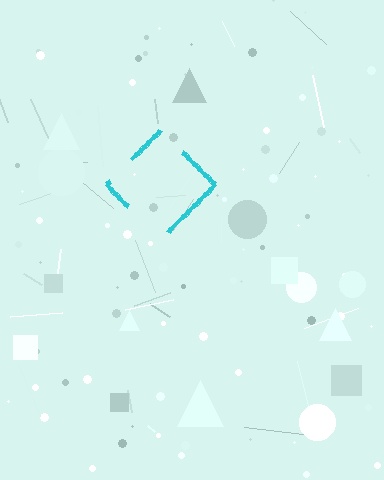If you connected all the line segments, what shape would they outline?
They would outline a diamond.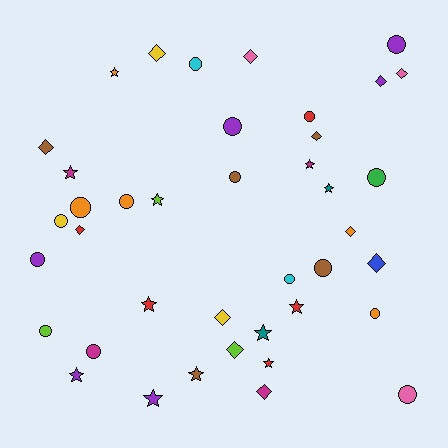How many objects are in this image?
There are 40 objects.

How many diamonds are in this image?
There are 12 diamonds.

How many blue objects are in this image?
There is 1 blue object.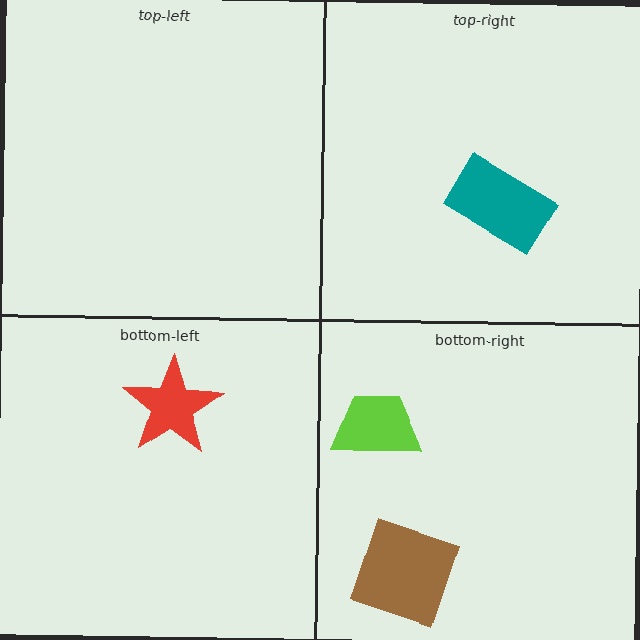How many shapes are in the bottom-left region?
1.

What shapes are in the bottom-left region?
The red star.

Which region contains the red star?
The bottom-left region.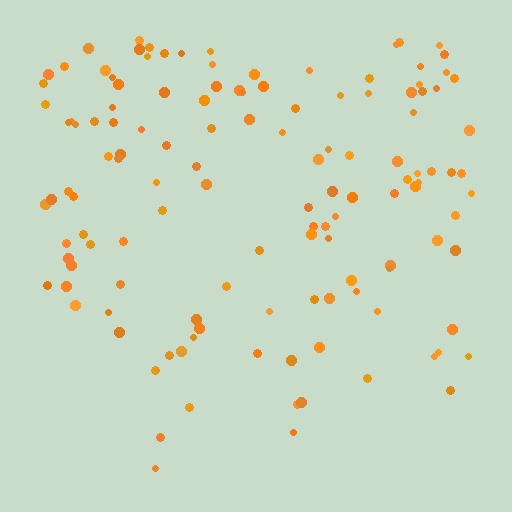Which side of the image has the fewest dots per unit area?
The bottom.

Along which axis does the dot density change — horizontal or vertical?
Vertical.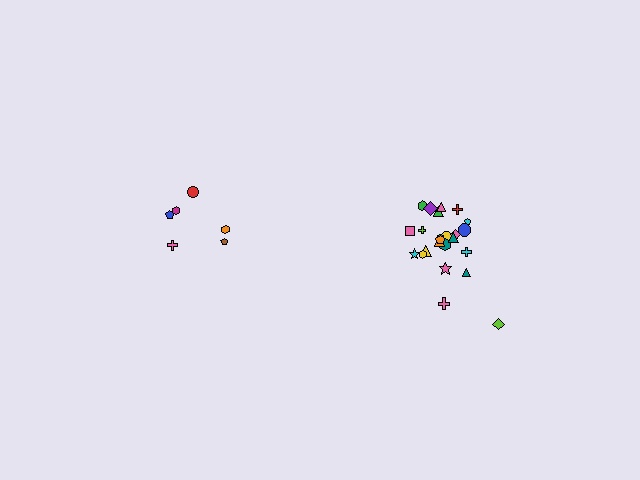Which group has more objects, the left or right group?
The right group.